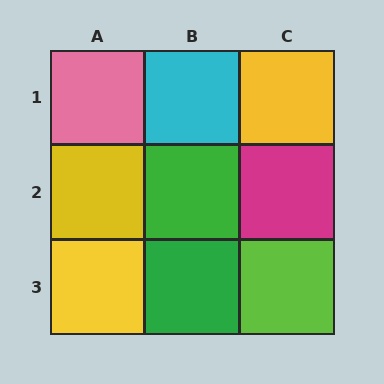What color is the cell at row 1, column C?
Yellow.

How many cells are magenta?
1 cell is magenta.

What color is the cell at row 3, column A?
Yellow.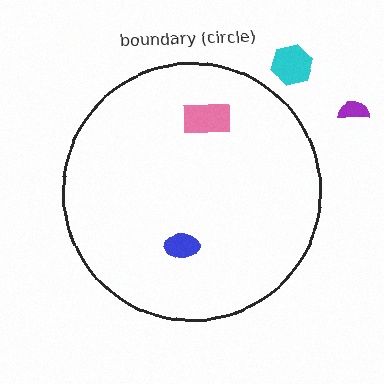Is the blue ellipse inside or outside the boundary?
Inside.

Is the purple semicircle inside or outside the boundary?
Outside.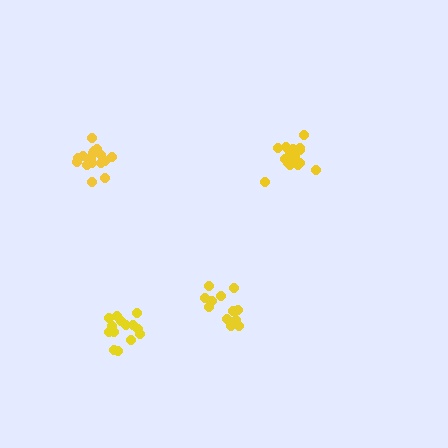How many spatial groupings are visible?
There are 4 spatial groupings.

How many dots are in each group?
Group 1: 14 dots, Group 2: 16 dots, Group 3: 13 dots, Group 4: 17 dots (60 total).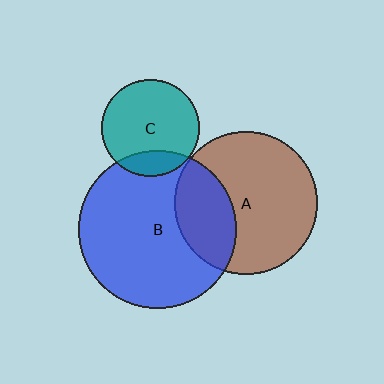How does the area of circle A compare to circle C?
Approximately 2.2 times.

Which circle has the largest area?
Circle B (blue).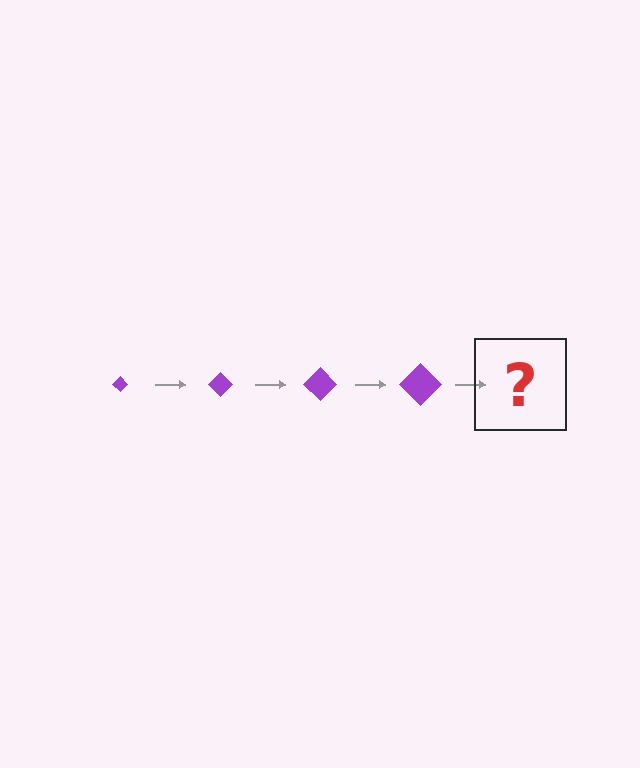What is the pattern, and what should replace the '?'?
The pattern is that the diamond gets progressively larger each step. The '?' should be a purple diamond, larger than the previous one.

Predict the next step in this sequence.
The next step is a purple diamond, larger than the previous one.